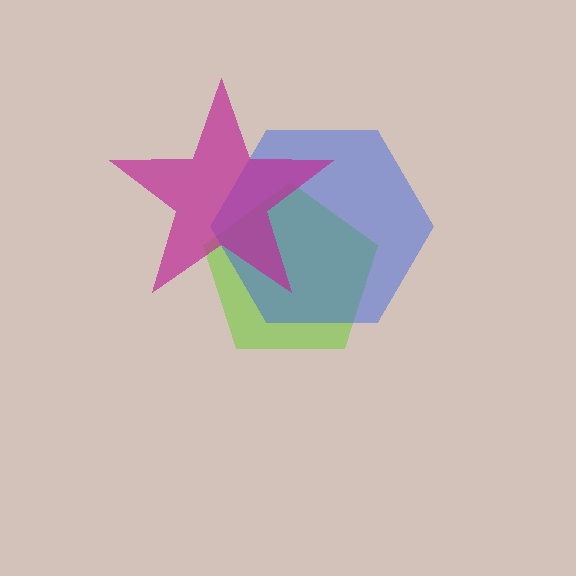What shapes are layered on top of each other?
The layered shapes are: a lime pentagon, a blue hexagon, a magenta star.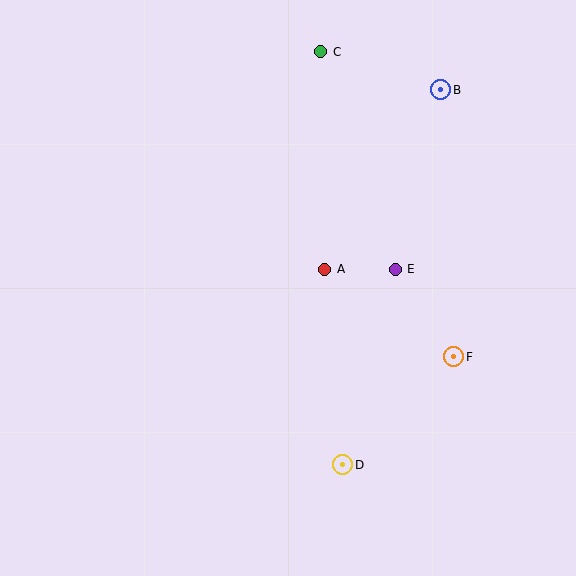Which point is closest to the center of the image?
Point A at (325, 269) is closest to the center.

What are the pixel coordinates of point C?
Point C is at (321, 52).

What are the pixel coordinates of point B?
Point B is at (441, 90).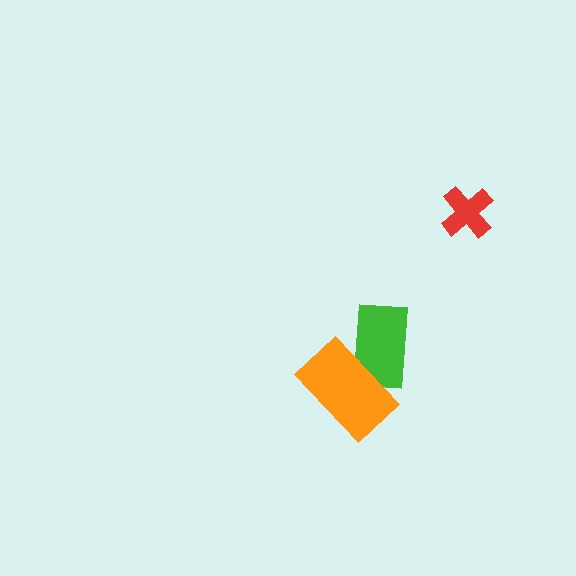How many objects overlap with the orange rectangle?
1 object overlaps with the orange rectangle.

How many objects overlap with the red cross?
0 objects overlap with the red cross.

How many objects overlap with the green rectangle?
1 object overlaps with the green rectangle.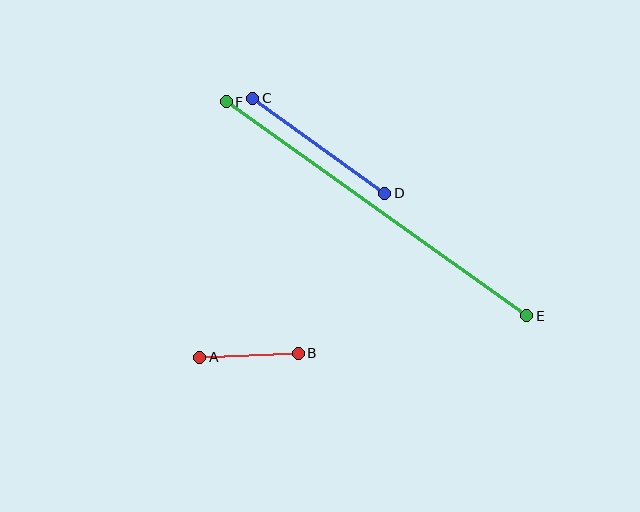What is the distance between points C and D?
The distance is approximately 163 pixels.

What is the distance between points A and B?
The distance is approximately 99 pixels.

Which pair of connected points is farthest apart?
Points E and F are farthest apart.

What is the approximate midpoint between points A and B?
The midpoint is at approximately (249, 355) pixels.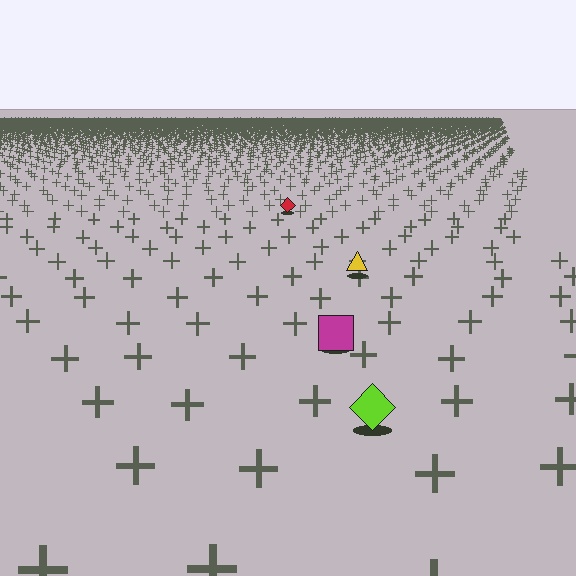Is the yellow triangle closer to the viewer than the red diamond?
Yes. The yellow triangle is closer — you can tell from the texture gradient: the ground texture is coarser near it.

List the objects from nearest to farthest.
From nearest to farthest: the lime diamond, the magenta square, the yellow triangle, the red diamond.